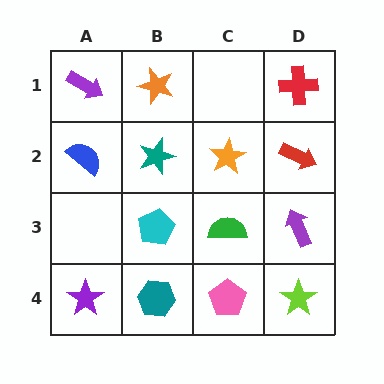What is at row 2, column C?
An orange star.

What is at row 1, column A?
A purple arrow.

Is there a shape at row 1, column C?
No, that cell is empty.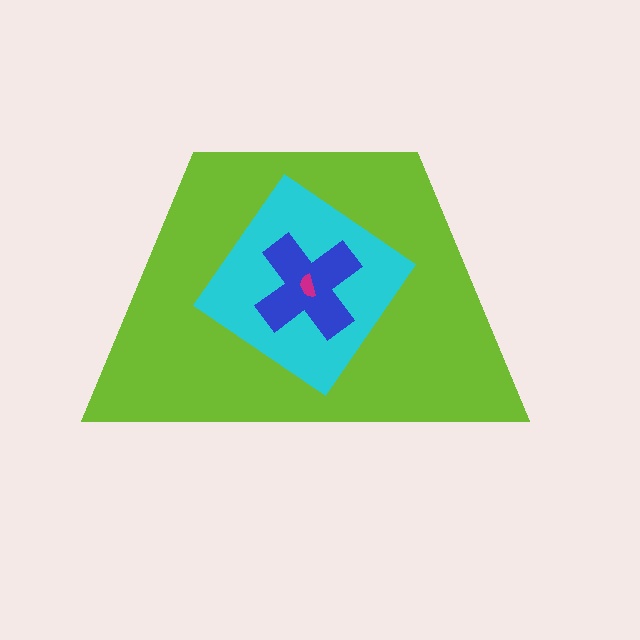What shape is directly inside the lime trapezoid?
The cyan diamond.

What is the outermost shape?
The lime trapezoid.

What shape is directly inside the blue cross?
The magenta semicircle.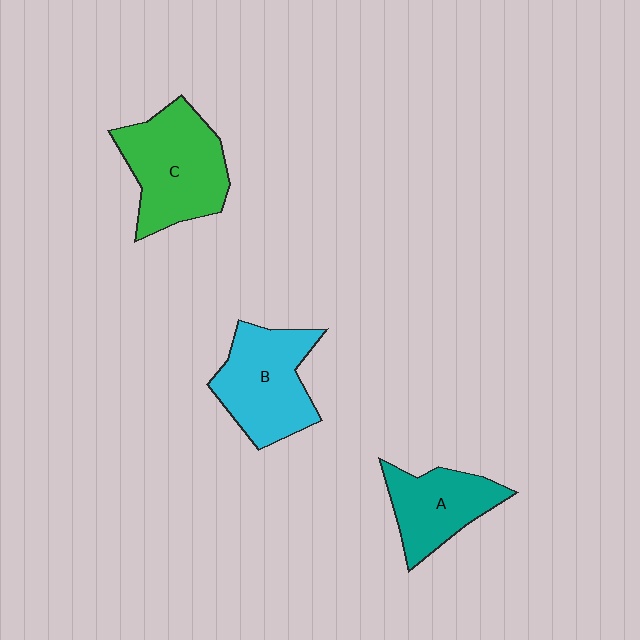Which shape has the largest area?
Shape C (green).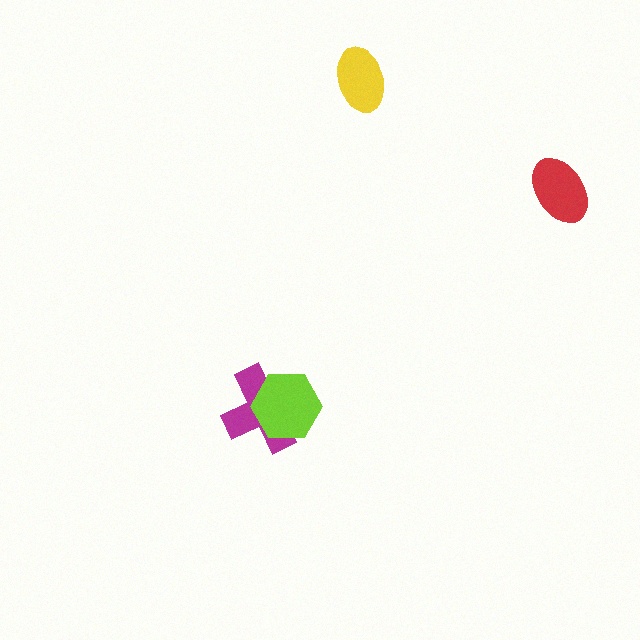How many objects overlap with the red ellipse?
0 objects overlap with the red ellipse.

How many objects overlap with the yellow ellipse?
0 objects overlap with the yellow ellipse.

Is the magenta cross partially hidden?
Yes, it is partially covered by another shape.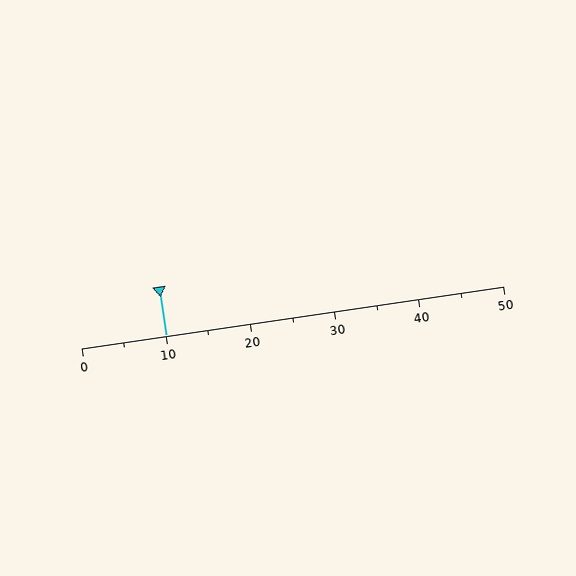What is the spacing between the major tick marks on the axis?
The major ticks are spaced 10 apart.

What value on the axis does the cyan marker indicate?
The marker indicates approximately 10.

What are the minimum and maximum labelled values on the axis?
The axis runs from 0 to 50.